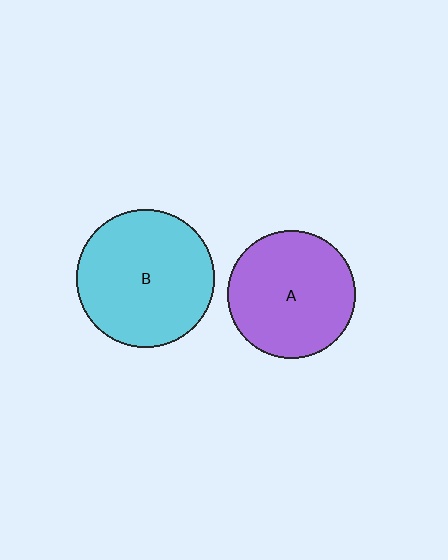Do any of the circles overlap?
No, none of the circles overlap.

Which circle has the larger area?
Circle B (cyan).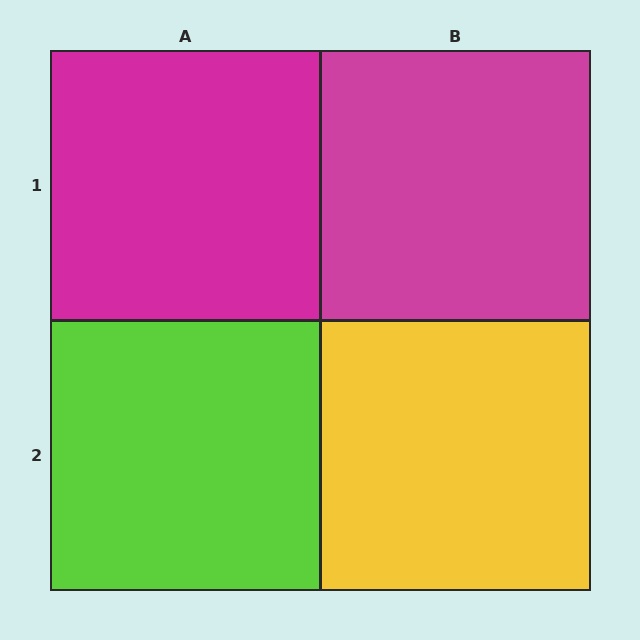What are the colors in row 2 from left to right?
Lime, yellow.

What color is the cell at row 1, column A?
Magenta.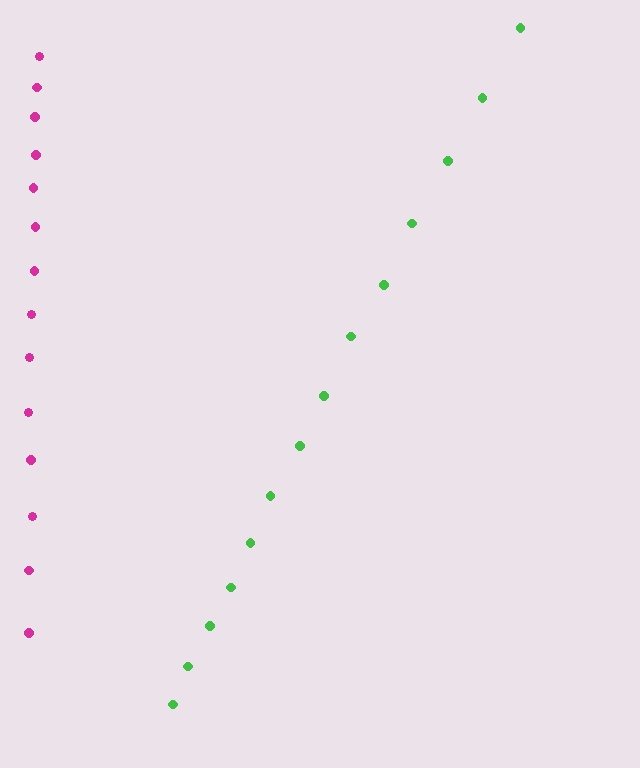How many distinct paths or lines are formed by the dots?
There are 2 distinct paths.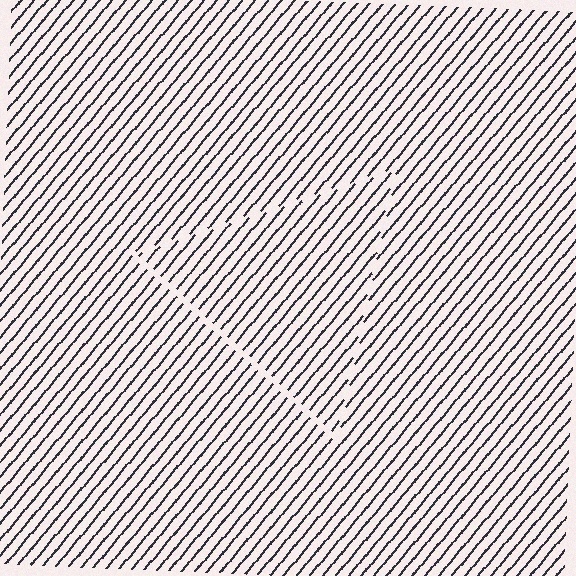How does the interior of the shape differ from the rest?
The interior of the shape contains the same grating, shifted by half a period — the contour is defined by the phase discontinuity where line-ends from the inner and outer gratings abut.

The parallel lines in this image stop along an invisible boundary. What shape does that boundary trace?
An illusory triangle. The interior of the shape contains the same grating, shifted by half a period — the contour is defined by the phase discontinuity where line-ends from the inner and outer gratings abut.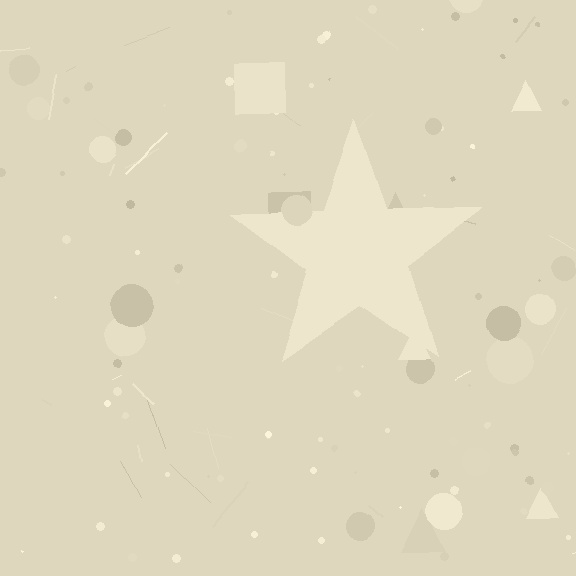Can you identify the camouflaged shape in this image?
The camouflaged shape is a star.